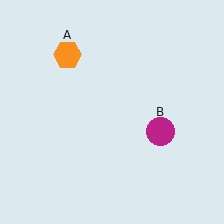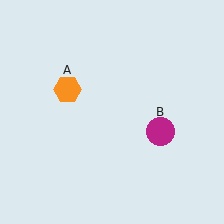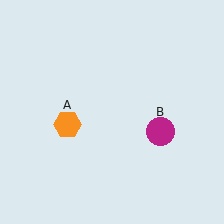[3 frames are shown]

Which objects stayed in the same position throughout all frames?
Magenta circle (object B) remained stationary.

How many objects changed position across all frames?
1 object changed position: orange hexagon (object A).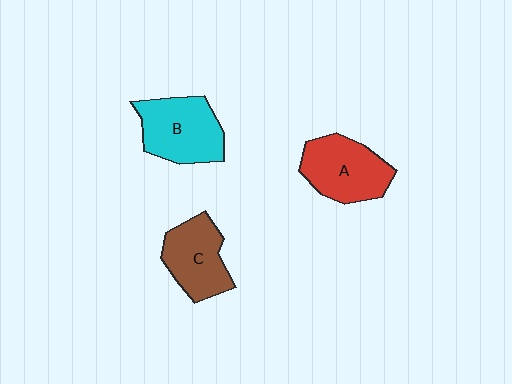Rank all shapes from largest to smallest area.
From largest to smallest: B (cyan), A (red), C (brown).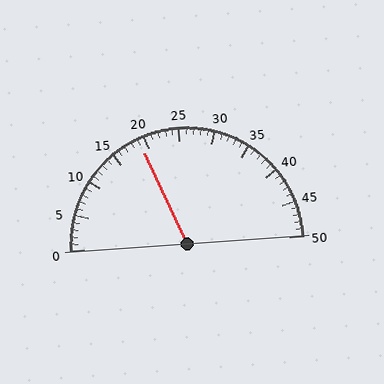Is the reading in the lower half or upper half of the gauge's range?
The reading is in the lower half of the range (0 to 50).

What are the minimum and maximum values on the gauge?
The gauge ranges from 0 to 50.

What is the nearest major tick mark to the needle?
The nearest major tick mark is 20.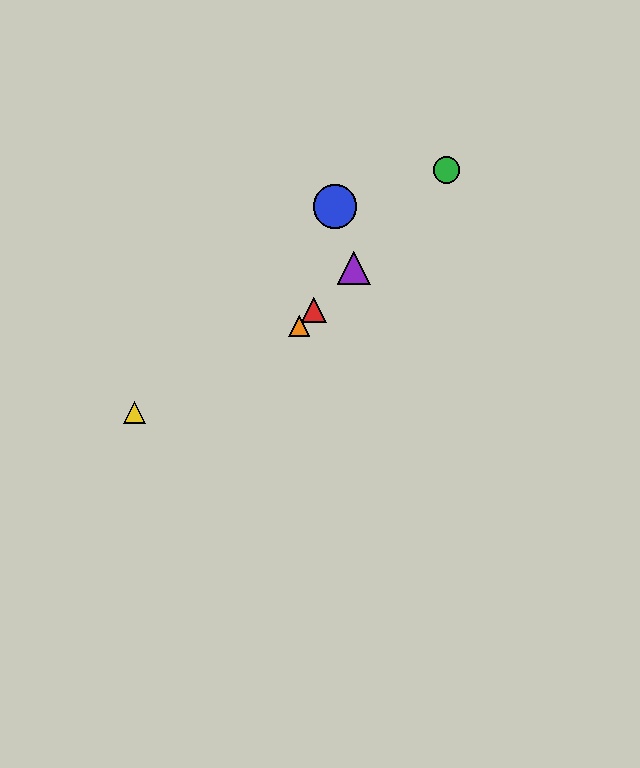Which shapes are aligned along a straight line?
The red triangle, the green circle, the purple triangle, the orange triangle are aligned along a straight line.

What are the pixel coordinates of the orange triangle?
The orange triangle is at (299, 326).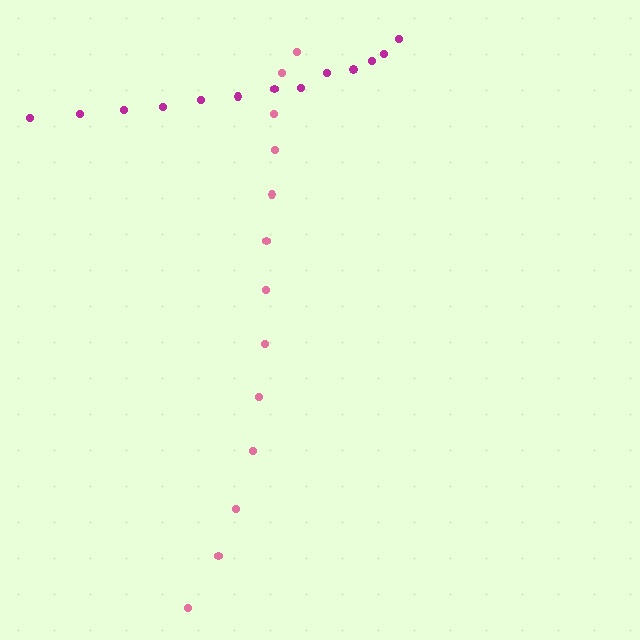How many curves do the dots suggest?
There are 2 distinct paths.